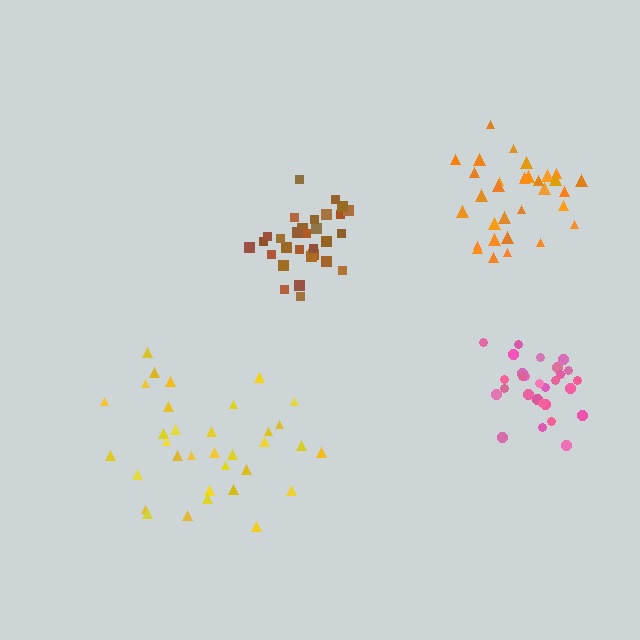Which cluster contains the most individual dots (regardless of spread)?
Yellow (34).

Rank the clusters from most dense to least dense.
brown, pink, orange, yellow.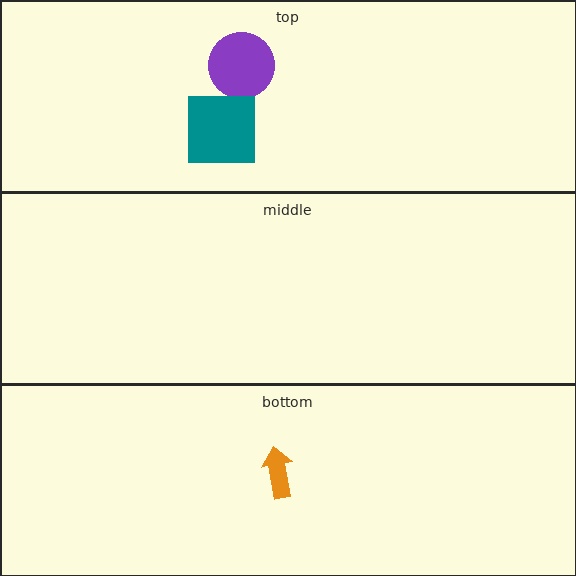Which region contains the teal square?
The top region.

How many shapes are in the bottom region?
1.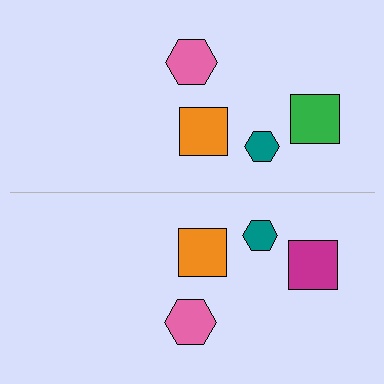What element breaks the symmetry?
The magenta square on the bottom side breaks the symmetry — its mirror counterpart is green.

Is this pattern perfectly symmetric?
No, the pattern is not perfectly symmetric. The magenta square on the bottom side breaks the symmetry — its mirror counterpart is green.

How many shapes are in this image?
There are 8 shapes in this image.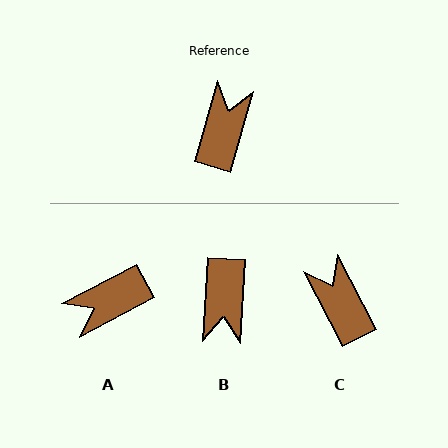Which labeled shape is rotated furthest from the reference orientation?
B, about 167 degrees away.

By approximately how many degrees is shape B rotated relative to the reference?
Approximately 167 degrees clockwise.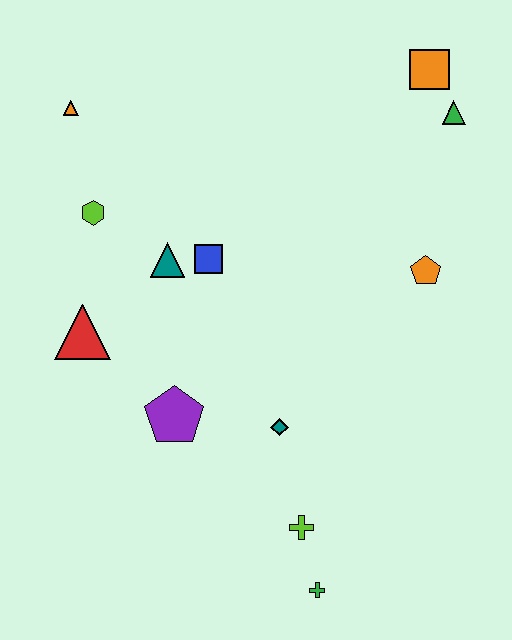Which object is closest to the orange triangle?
The lime hexagon is closest to the orange triangle.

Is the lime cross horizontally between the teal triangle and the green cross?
Yes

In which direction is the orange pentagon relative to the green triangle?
The orange pentagon is below the green triangle.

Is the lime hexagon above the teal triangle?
Yes